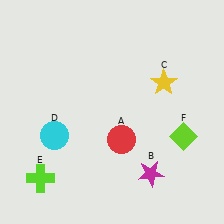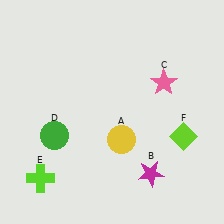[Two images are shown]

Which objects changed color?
A changed from red to yellow. C changed from yellow to pink. D changed from cyan to green.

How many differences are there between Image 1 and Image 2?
There are 3 differences between the two images.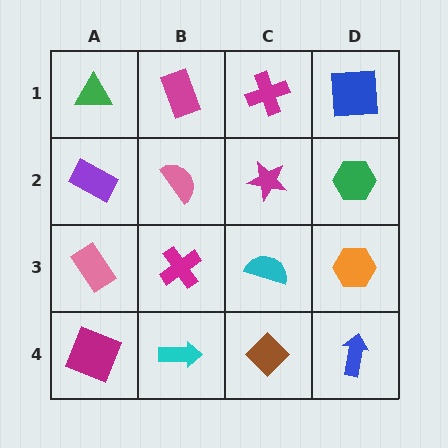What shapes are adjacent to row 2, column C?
A magenta cross (row 1, column C), a cyan semicircle (row 3, column C), a pink semicircle (row 2, column B), a green hexagon (row 2, column D).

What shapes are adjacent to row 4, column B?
A magenta cross (row 3, column B), a magenta square (row 4, column A), a brown diamond (row 4, column C).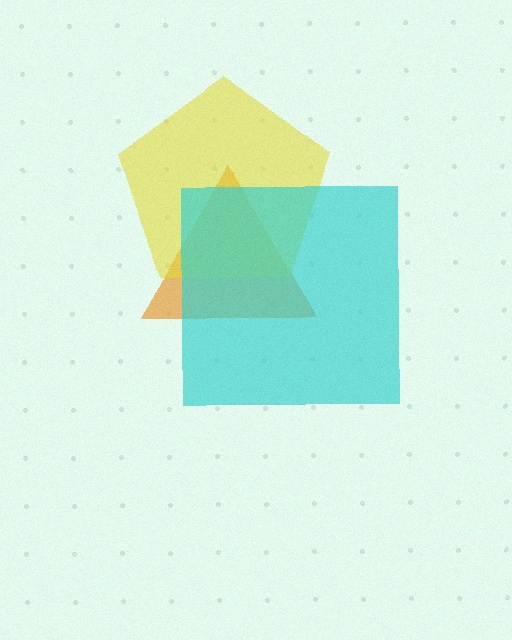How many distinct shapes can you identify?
There are 3 distinct shapes: an orange triangle, a yellow pentagon, a cyan square.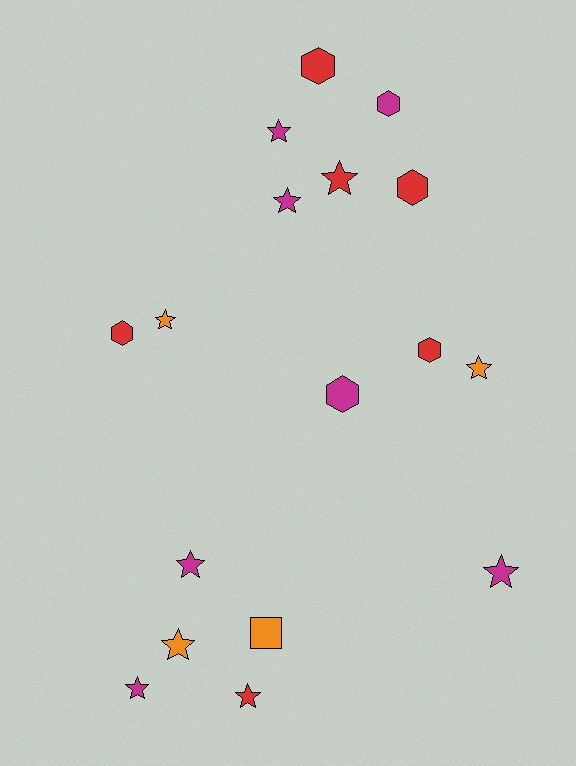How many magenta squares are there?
There are no magenta squares.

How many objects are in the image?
There are 17 objects.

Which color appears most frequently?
Magenta, with 7 objects.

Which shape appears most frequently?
Star, with 10 objects.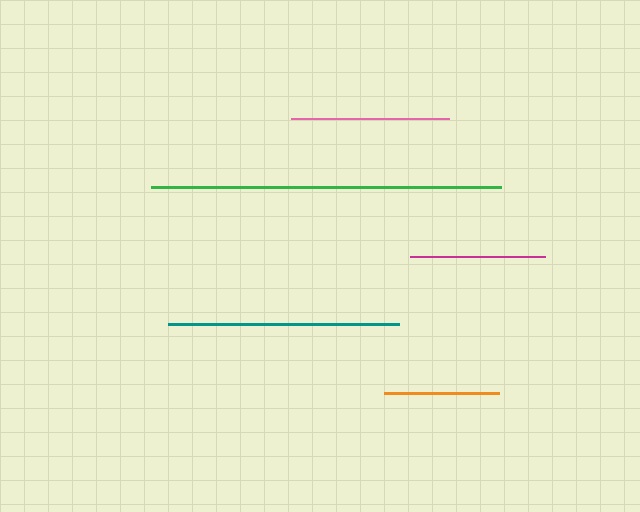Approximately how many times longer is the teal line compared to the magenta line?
The teal line is approximately 1.7 times the length of the magenta line.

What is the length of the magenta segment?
The magenta segment is approximately 135 pixels long.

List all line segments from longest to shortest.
From longest to shortest: green, teal, pink, magenta, orange.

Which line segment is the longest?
The green line is the longest at approximately 350 pixels.